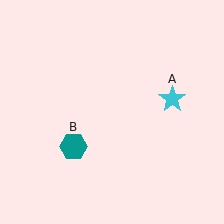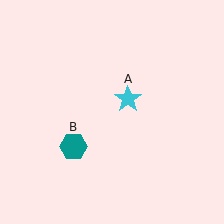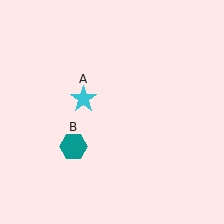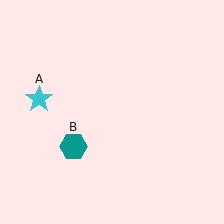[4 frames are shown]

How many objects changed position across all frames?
1 object changed position: cyan star (object A).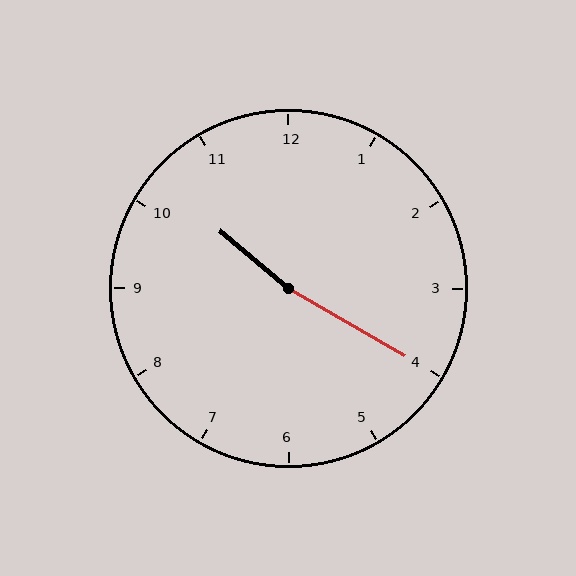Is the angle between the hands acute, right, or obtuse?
It is obtuse.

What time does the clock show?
10:20.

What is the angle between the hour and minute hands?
Approximately 170 degrees.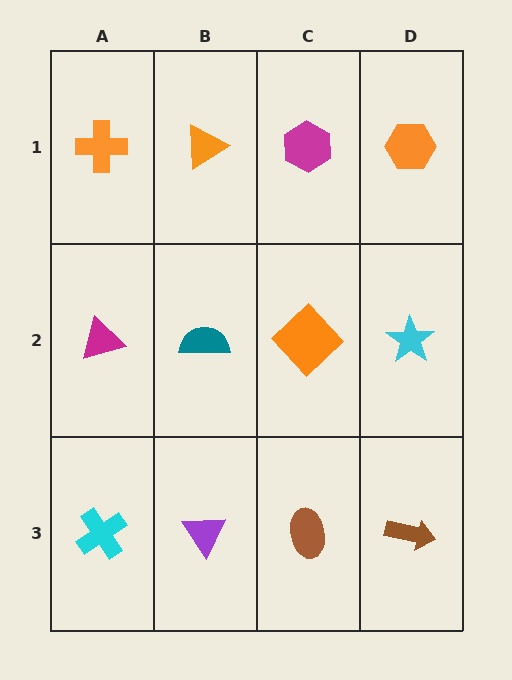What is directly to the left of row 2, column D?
An orange diamond.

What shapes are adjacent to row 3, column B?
A teal semicircle (row 2, column B), a cyan cross (row 3, column A), a brown ellipse (row 3, column C).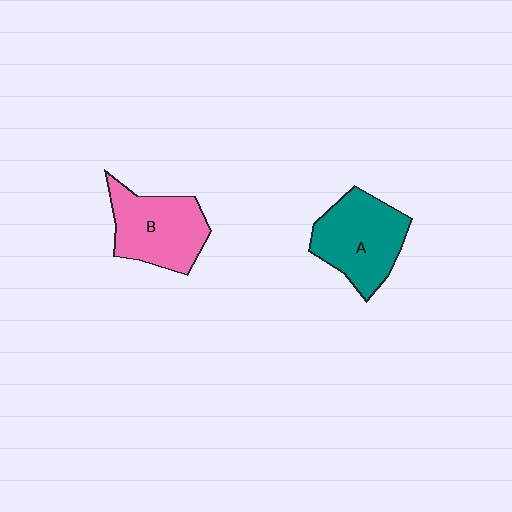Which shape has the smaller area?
Shape B (pink).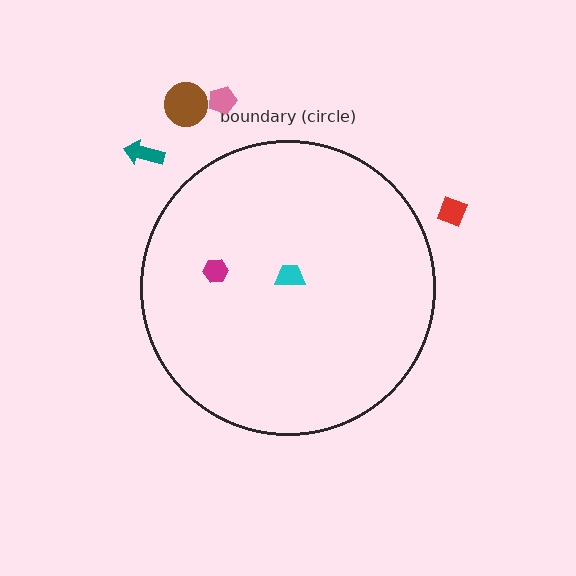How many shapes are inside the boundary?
2 inside, 4 outside.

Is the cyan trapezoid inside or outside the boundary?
Inside.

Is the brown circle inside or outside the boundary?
Outside.